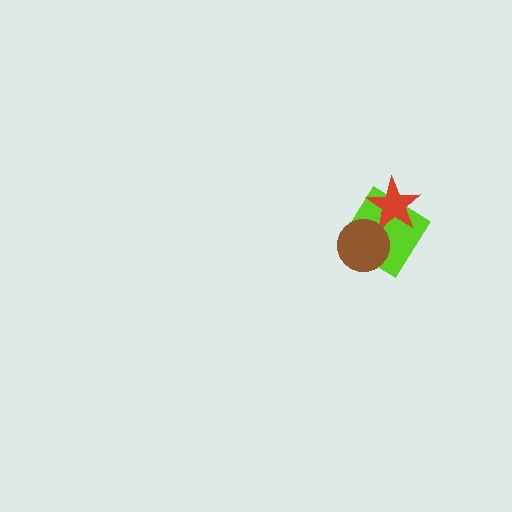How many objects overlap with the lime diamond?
2 objects overlap with the lime diamond.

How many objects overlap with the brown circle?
1 object overlaps with the brown circle.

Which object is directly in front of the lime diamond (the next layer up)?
The red star is directly in front of the lime diamond.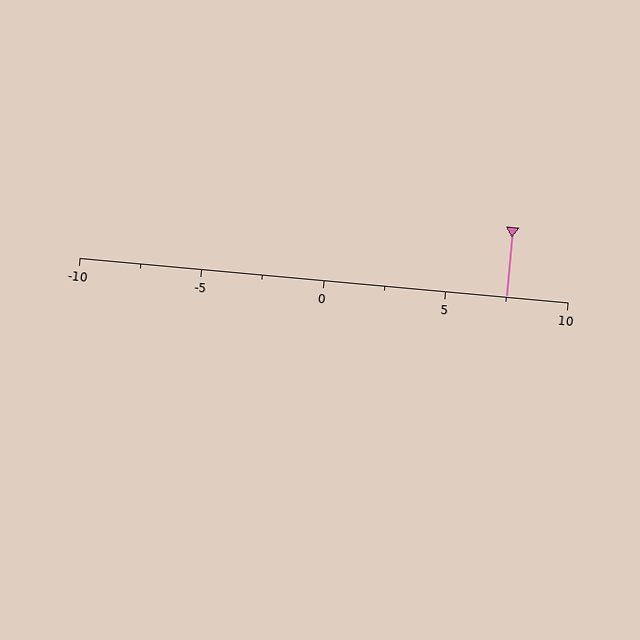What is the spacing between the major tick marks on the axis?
The major ticks are spaced 5 apart.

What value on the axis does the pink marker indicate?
The marker indicates approximately 7.5.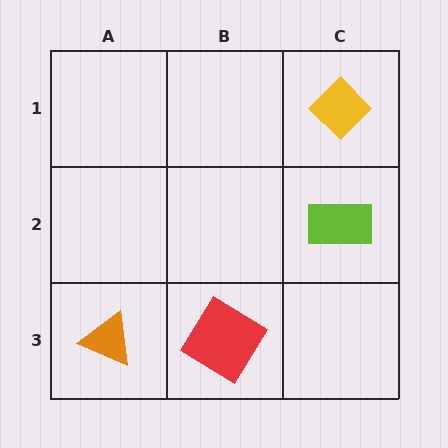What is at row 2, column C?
A lime rectangle.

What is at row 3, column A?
An orange triangle.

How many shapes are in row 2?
1 shape.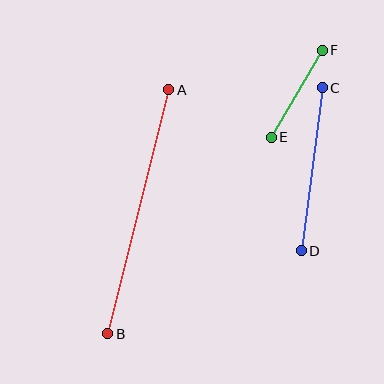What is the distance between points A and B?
The distance is approximately 251 pixels.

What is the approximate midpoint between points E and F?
The midpoint is at approximately (297, 94) pixels.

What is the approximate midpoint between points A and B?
The midpoint is at approximately (138, 212) pixels.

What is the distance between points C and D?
The distance is approximately 164 pixels.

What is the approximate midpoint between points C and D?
The midpoint is at approximately (312, 169) pixels.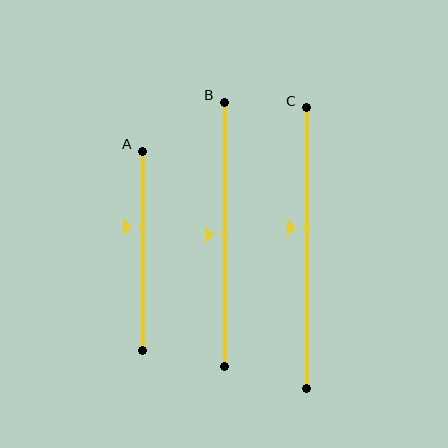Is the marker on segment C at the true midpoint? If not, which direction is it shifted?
No, the marker on segment C is shifted upward by about 7% of the segment length.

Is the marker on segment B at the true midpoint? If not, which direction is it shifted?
Yes, the marker on segment B is at the true midpoint.